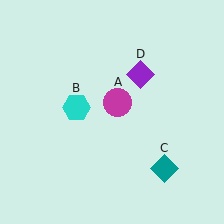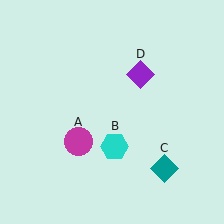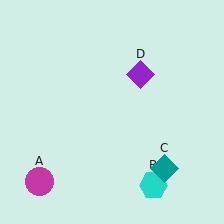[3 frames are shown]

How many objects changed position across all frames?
2 objects changed position: magenta circle (object A), cyan hexagon (object B).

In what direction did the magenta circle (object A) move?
The magenta circle (object A) moved down and to the left.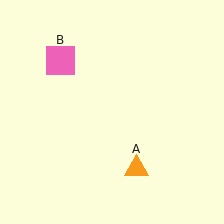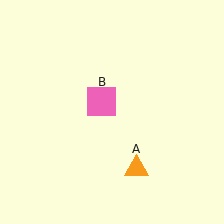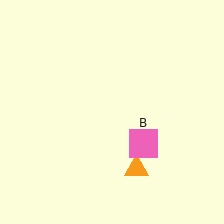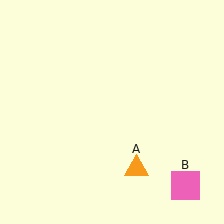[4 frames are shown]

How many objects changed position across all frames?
1 object changed position: pink square (object B).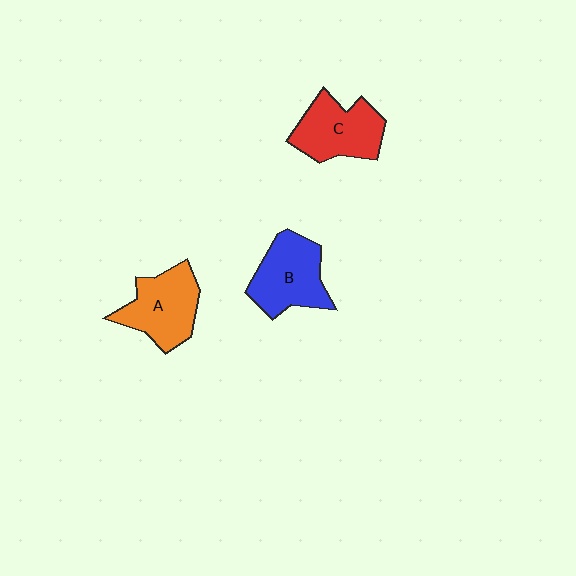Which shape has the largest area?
Shape B (blue).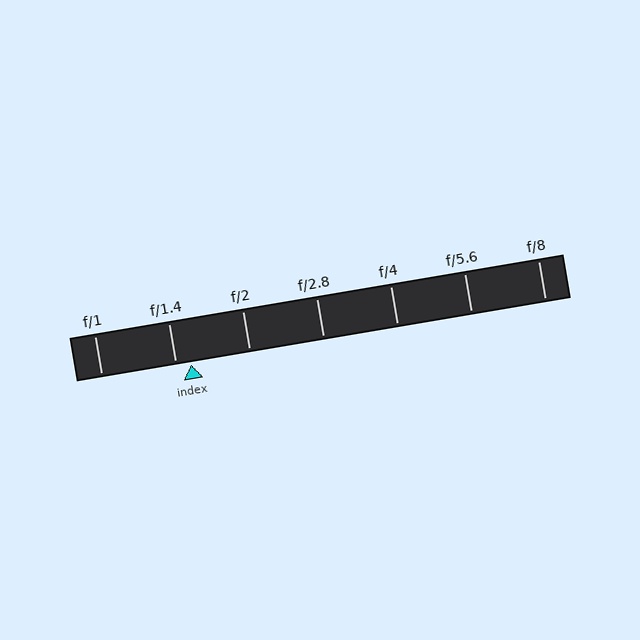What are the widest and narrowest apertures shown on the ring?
The widest aperture shown is f/1 and the narrowest is f/8.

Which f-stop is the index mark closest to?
The index mark is closest to f/1.4.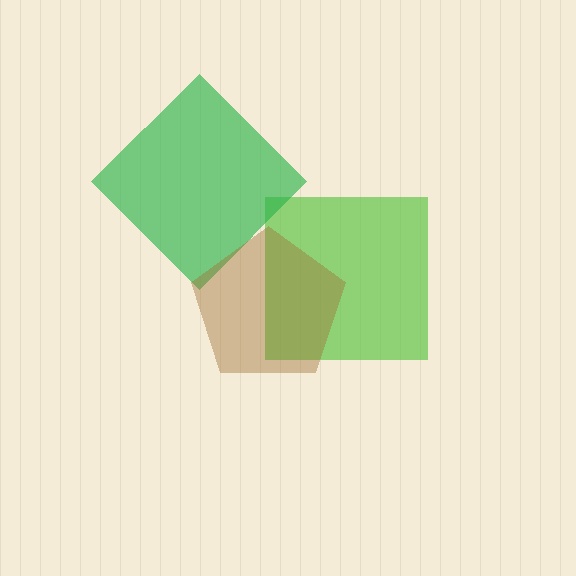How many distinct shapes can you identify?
There are 3 distinct shapes: a lime square, a green diamond, a brown pentagon.